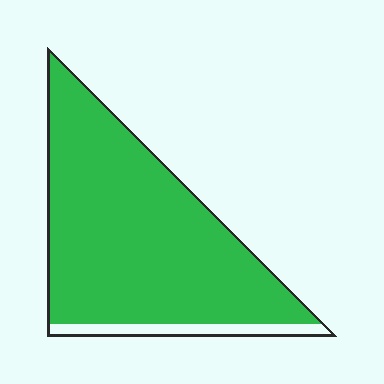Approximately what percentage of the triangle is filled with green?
Approximately 90%.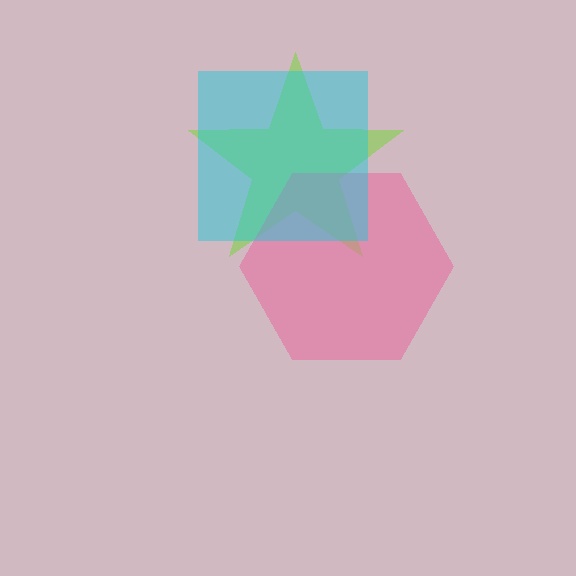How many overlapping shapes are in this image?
There are 3 overlapping shapes in the image.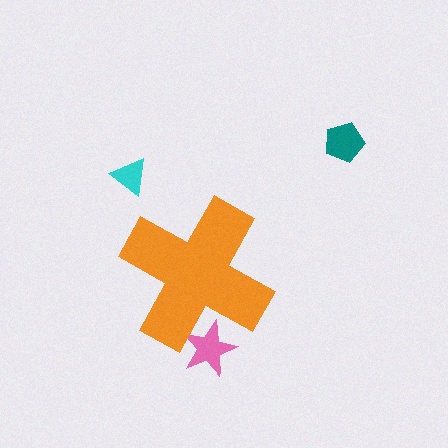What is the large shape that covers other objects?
An orange cross.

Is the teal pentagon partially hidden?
No, the teal pentagon is fully visible.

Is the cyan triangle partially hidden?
No, the cyan triangle is fully visible.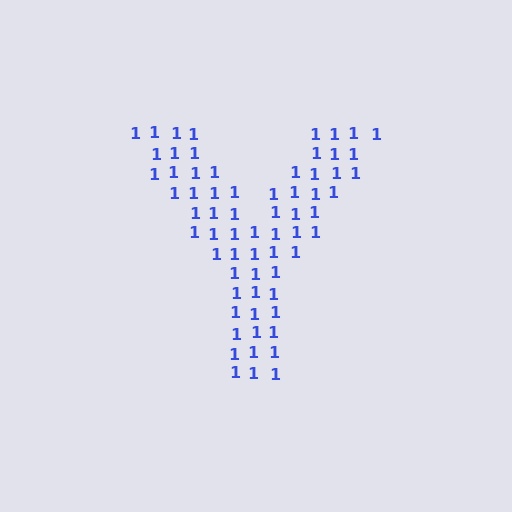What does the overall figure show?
The overall figure shows the letter Y.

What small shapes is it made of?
It is made of small digit 1's.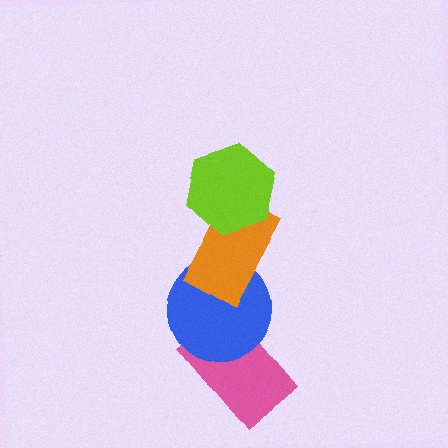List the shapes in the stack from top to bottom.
From top to bottom: the lime hexagon, the orange rectangle, the blue circle, the pink rectangle.